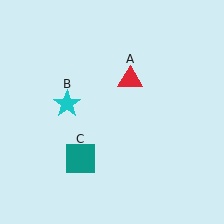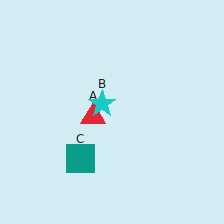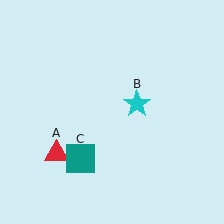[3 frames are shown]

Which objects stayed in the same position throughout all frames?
Teal square (object C) remained stationary.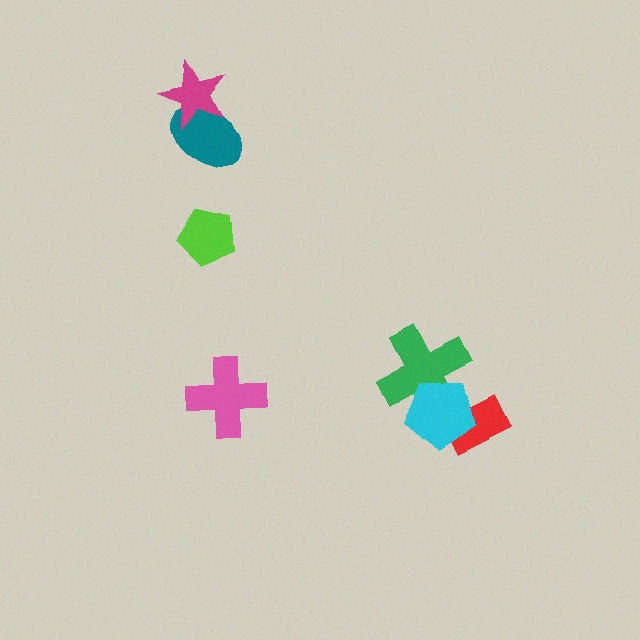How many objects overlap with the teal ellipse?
1 object overlaps with the teal ellipse.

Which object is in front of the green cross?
The cyan pentagon is in front of the green cross.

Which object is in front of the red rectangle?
The cyan pentagon is in front of the red rectangle.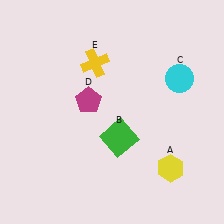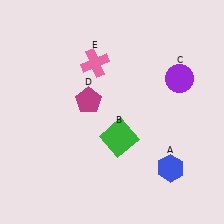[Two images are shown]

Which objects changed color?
A changed from yellow to blue. C changed from cyan to purple. E changed from yellow to pink.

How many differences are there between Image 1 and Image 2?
There are 3 differences between the two images.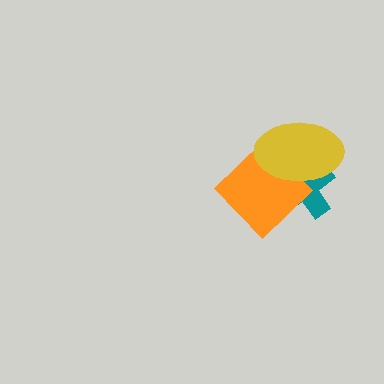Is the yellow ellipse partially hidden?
No, no other shape covers it.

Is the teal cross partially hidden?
Yes, it is partially covered by another shape.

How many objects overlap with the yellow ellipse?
2 objects overlap with the yellow ellipse.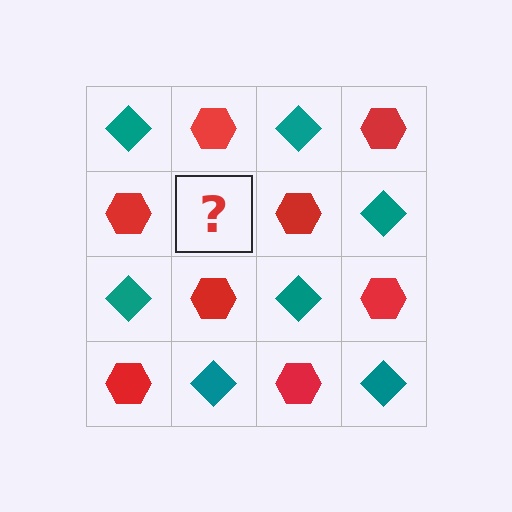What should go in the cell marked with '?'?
The missing cell should contain a teal diamond.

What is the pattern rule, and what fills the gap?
The rule is that it alternates teal diamond and red hexagon in a checkerboard pattern. The gap should be filled with a teal diamond.